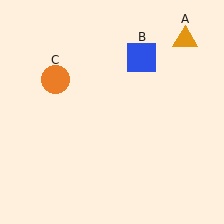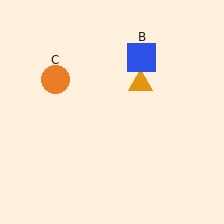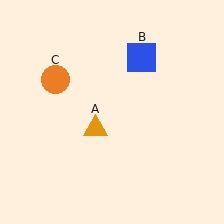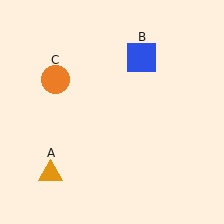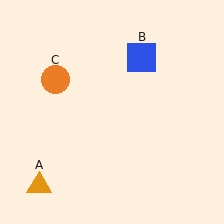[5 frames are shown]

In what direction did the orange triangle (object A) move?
The orange triangle (object A) moved down and to the left.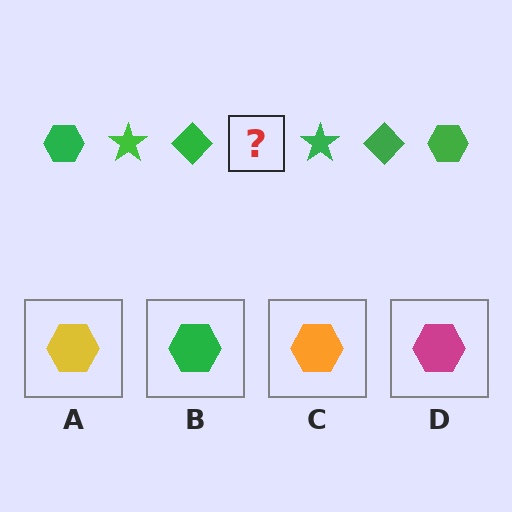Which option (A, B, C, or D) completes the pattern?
B.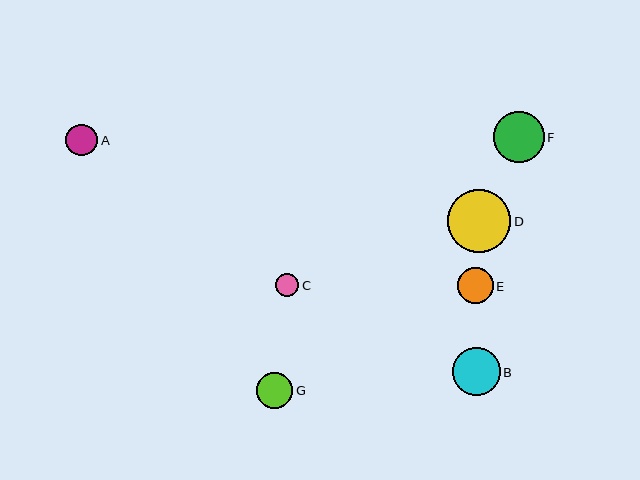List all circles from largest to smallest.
From largest to smallest: D, F, B, G, E, A, C.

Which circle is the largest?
Circle D is the largest with a size of approximately 63 pixels.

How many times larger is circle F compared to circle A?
Circle F is approximately 1.6 times the size of circle A.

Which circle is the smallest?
Circle C is the smallest with a size of approximately 23 pixels.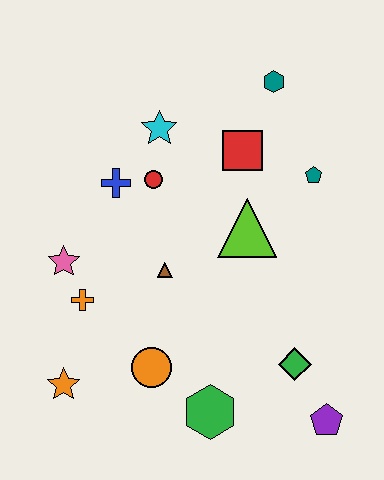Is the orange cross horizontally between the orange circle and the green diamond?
No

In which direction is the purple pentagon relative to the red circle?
The purple pentagon is below the red circle.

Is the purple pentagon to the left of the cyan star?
No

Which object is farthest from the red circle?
The purple pentagon is farthest from the red circle.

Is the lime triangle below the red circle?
Yes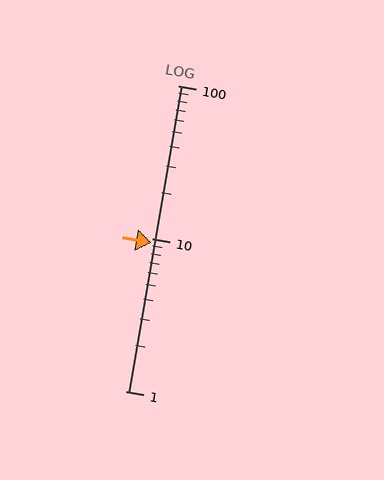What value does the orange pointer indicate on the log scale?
The pointer indicates approximately 9.3.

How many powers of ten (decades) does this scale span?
The scale spans 2 decades, from 1 to 100.